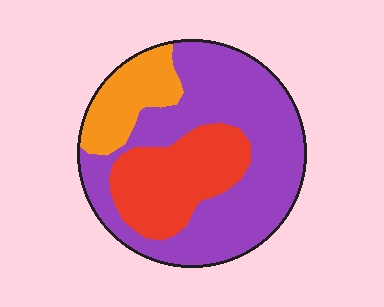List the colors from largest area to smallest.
From largest to smallest: purple, red, orange.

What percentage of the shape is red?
Red takes up about one quarter (1/4) of the shape.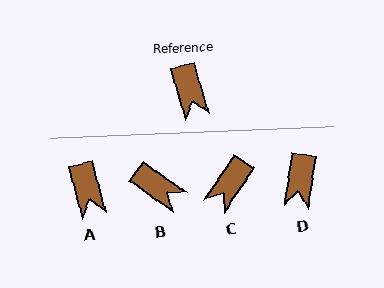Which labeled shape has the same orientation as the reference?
A.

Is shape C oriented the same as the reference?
No, it is off by about 49 degrees.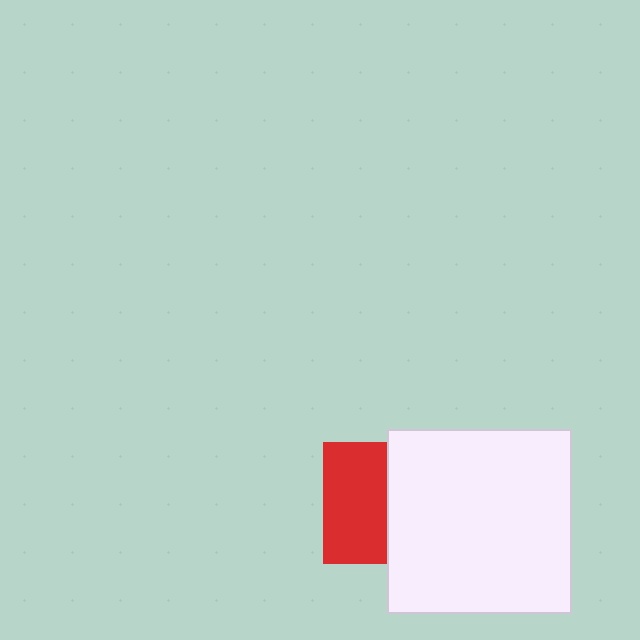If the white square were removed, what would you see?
You would see the complete red square.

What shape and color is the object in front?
The object in front is a white square.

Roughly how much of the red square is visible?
About half of it is visible (roughly 52%).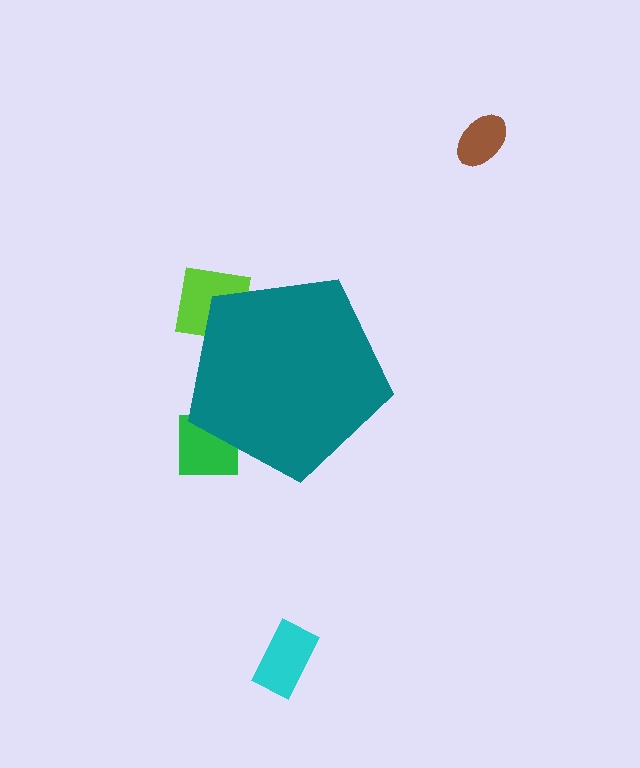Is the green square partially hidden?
Yes, the green square is partially hidden behind the teal pentagon.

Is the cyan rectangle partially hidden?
No, the cyan rectangle is fully visible.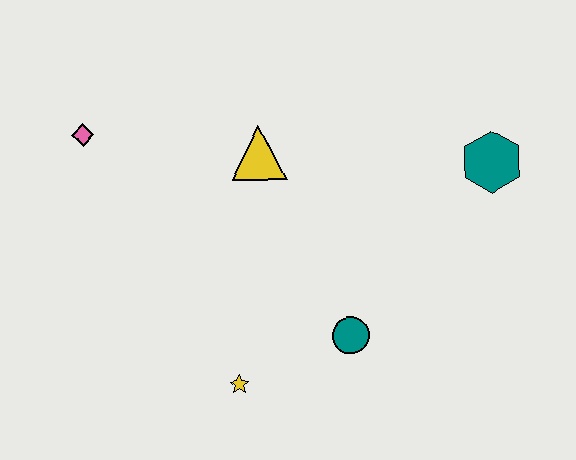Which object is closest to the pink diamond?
The yellow triangle is closest to the pink diamond.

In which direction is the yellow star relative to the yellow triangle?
The yellow star is below the yellow triangle.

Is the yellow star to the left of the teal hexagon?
Yes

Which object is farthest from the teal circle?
The pink diamond is farthest from the teal circle.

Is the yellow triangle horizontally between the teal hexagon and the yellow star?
Yes